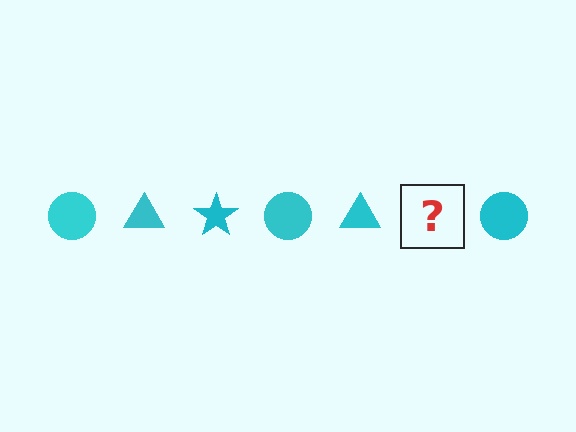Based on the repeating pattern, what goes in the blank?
The blank should be a cyan star.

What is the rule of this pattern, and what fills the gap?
The rule is that the pattern cycles through circle, triangle, star shapes in cyan. The gap should be filled with a cyan star.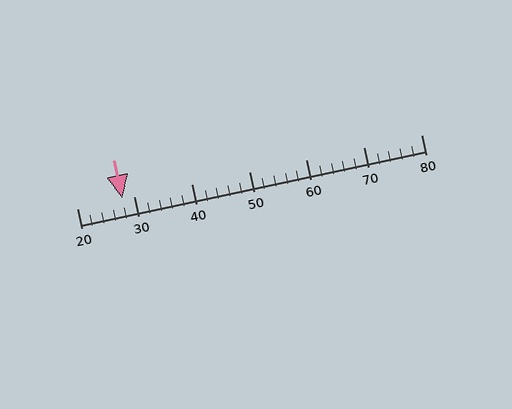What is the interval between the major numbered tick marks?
The major tick marks are spaced 10 units apart.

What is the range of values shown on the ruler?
The ruler shows values from 20 to 80.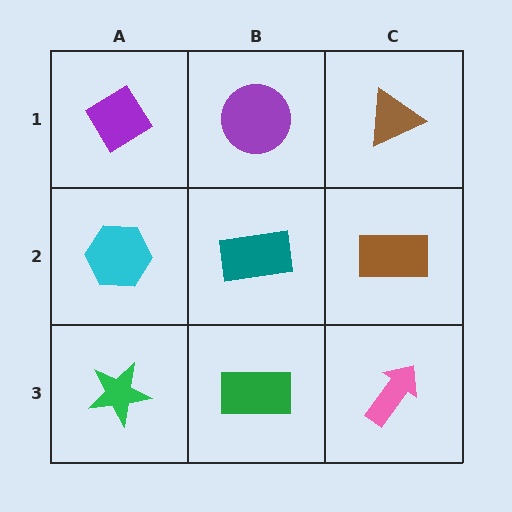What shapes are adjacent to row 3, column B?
A teal rectangle (row 2, column B), a green star (row 3, column A), a pink arrow (row 3, column C).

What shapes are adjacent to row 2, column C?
A brown triangle (row 1, column C), a pink arrow (row 3, column C), a teal rectangle (row 2, column B).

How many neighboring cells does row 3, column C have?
2.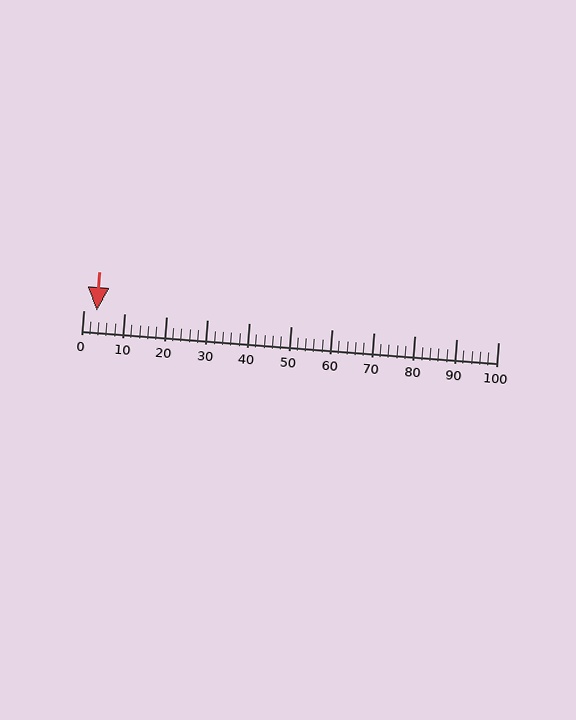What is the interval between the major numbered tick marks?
The major tick marks are spaced 10 units apart.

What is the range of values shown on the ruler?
The ruler shows values from 0 to 100.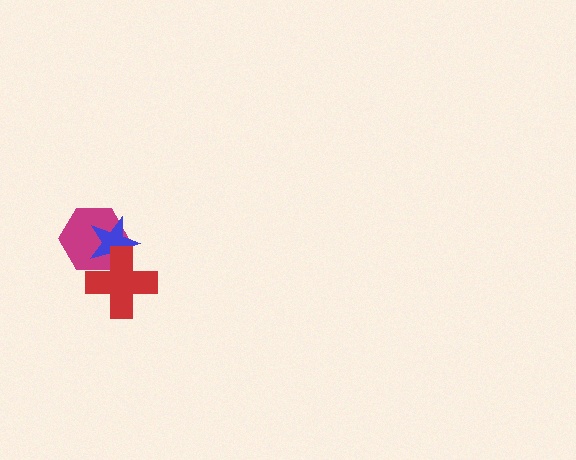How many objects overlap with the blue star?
2 objects overlap with the blue star.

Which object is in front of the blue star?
The red cross is in front of the blue star.